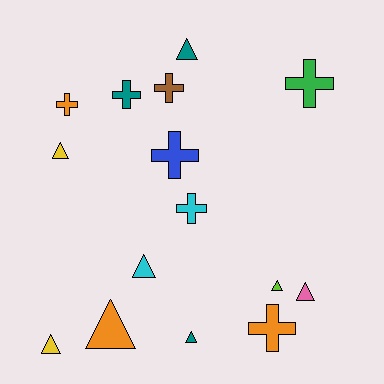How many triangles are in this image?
There are 8 triangles.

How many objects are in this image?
There are 15 objects.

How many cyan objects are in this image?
There are 2 cyan objects.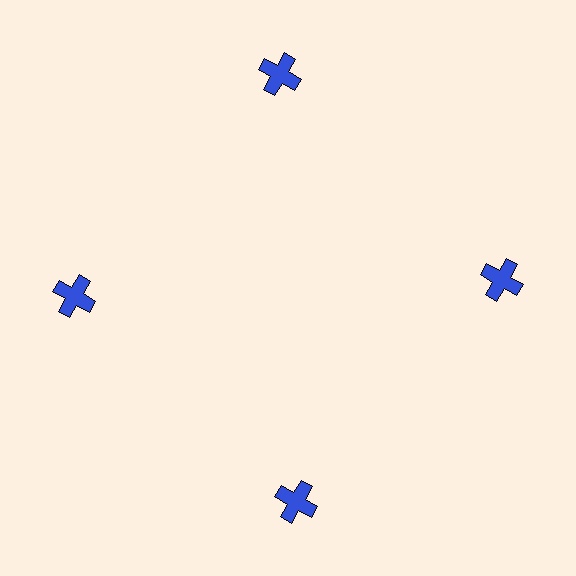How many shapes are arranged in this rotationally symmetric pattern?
There are 4 shapes, arranged in 4 groups of 1.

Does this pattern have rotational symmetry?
Yes, this pattern has 4-fold rotational symmetry. It looks the same after rotating 90 degrees around the center.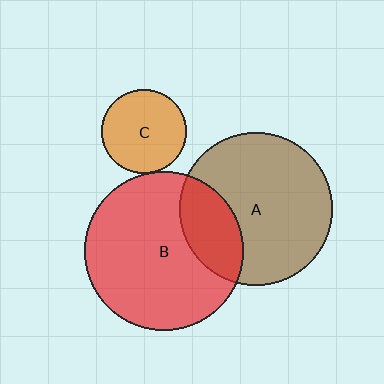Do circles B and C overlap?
Yes.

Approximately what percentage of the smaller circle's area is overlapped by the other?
Approximately 5%.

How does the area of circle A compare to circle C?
Approximately 3.3 times.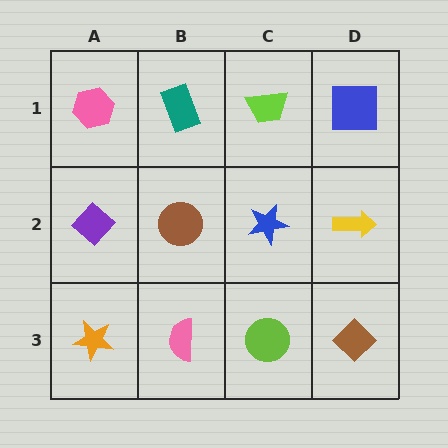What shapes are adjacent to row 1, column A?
A purple diamond (row 2, column A), a teal rectangle (row 1, column B).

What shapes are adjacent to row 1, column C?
A blue star (row 2, column C), a teal rectangle (row 1, column B), a blue square (row 1, column D).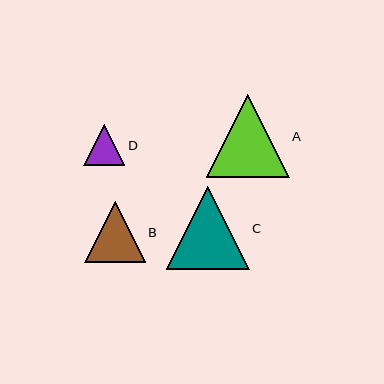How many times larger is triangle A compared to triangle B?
Triangle A is approximately 1.4 times the size of triangle B.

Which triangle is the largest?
Triangle C is the largest with a size of approximately 83 pixels.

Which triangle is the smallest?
Triangle D is the smallest with a size of approximately 41 pixels.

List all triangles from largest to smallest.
From largest to smallest: C, A, B, D.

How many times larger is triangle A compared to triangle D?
Triangle A is approximately 2.0 times the size of triangle D.